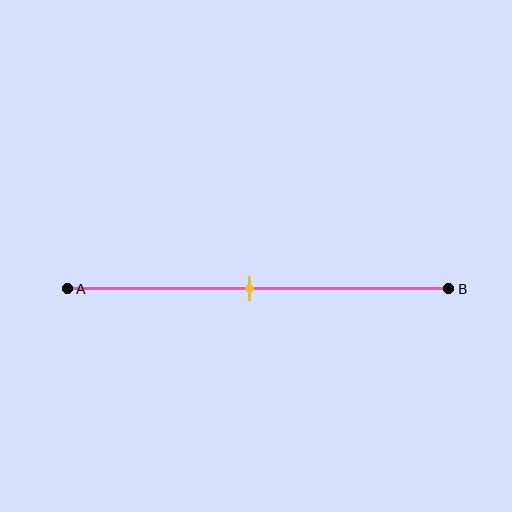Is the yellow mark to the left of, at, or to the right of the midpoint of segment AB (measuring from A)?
The yellow mark is approximately at the midpoint of segment AB.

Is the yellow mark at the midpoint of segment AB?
Yes, the mark is approximately at the midpoint.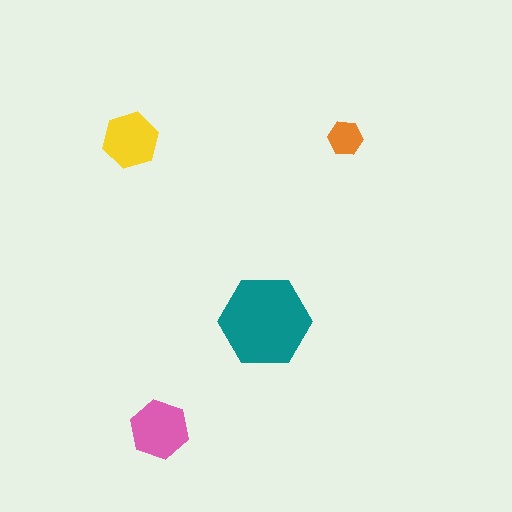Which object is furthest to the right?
The orange hexagon is rightmost.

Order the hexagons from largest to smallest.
the teal one, the pink one, the yellow one, the orange one.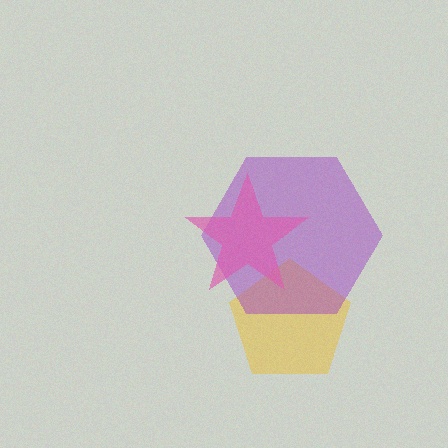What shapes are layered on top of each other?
The layered shapes are: a yellow pentagon, a purple hexagon, a pink star.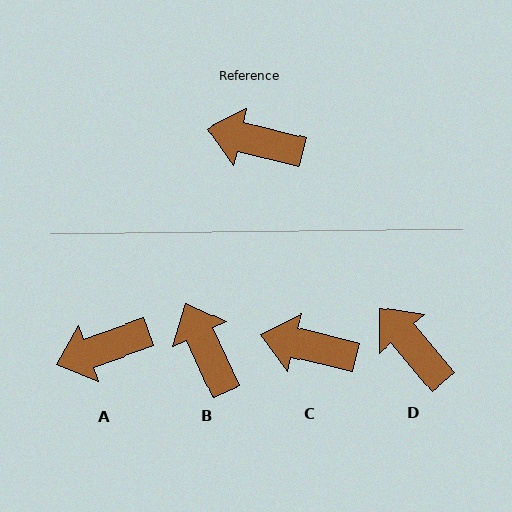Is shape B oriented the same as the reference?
No, it is off by about 52 degrees.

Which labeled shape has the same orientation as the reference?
C.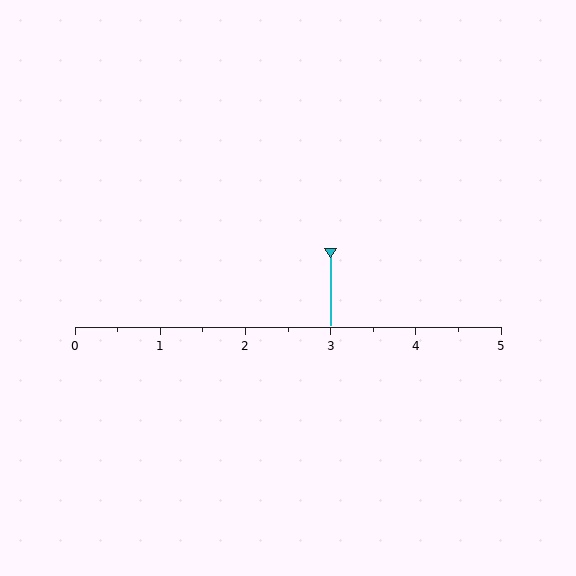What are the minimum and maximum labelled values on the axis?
The axis runs from 0 to 5.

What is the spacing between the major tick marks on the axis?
The major ticks are spaced 1 apart.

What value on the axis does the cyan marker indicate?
The marker indicates approximately 3.